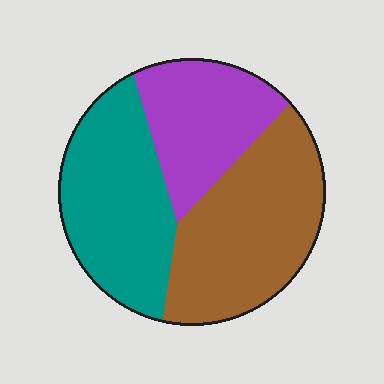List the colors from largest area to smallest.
From largest to smallest: brown, teal, purple.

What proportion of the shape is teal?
Teal takes up about one third (1/3) of the shape.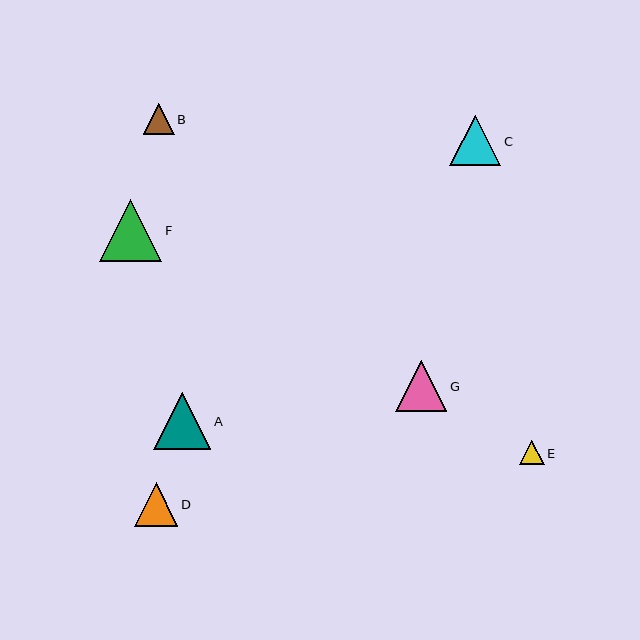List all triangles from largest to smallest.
From largest to smallest: F, A, G, C, D, B, E.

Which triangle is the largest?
Triangle F is the largest with a size of approximately 63 pixels.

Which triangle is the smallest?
Triangle E is the smallest with a size of approximately 25 pixels.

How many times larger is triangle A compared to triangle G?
Triangle A is approximately 1.1 times the size of triangle G.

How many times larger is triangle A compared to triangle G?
Triangle A is approximately 1.1 times the size of triangle G.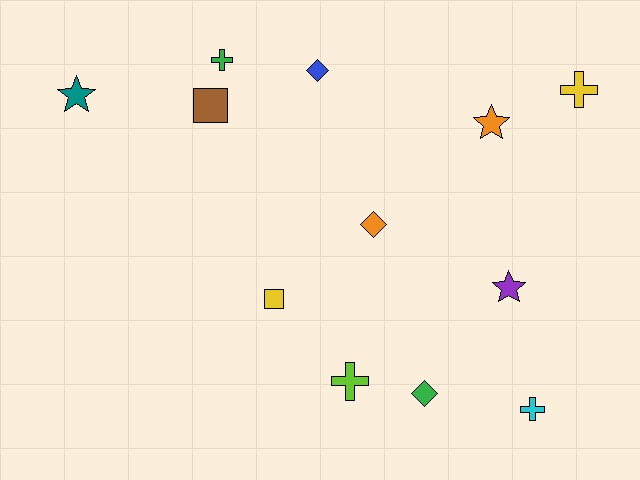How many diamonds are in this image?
There are 3 diamonds.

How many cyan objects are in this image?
There is 1 cyan object.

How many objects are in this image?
There are 12 objects.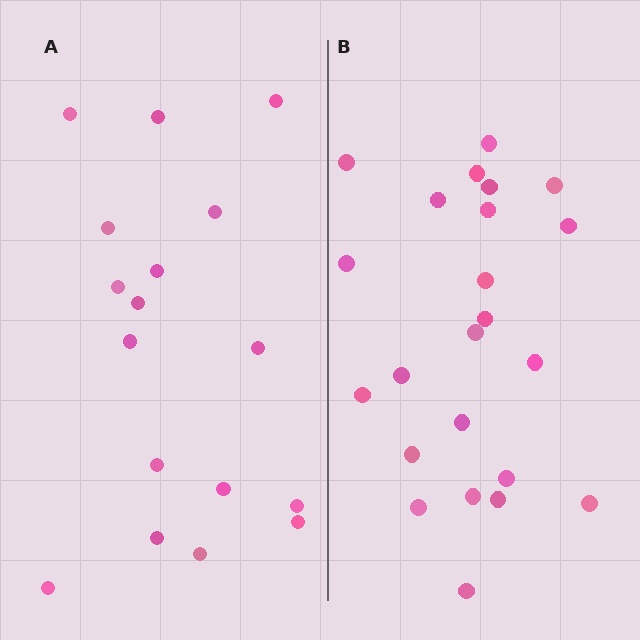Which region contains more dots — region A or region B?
Region B (the right region) has more dots.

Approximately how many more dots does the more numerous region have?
Region B has about 6 more dots than region A.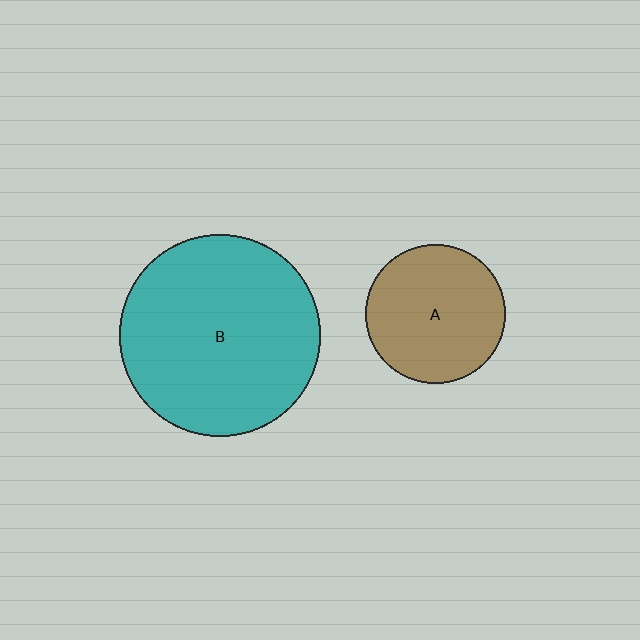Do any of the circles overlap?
No, none of the circles overlap.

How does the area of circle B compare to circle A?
Approximately 2.1 times.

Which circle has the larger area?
Circle B (teal).